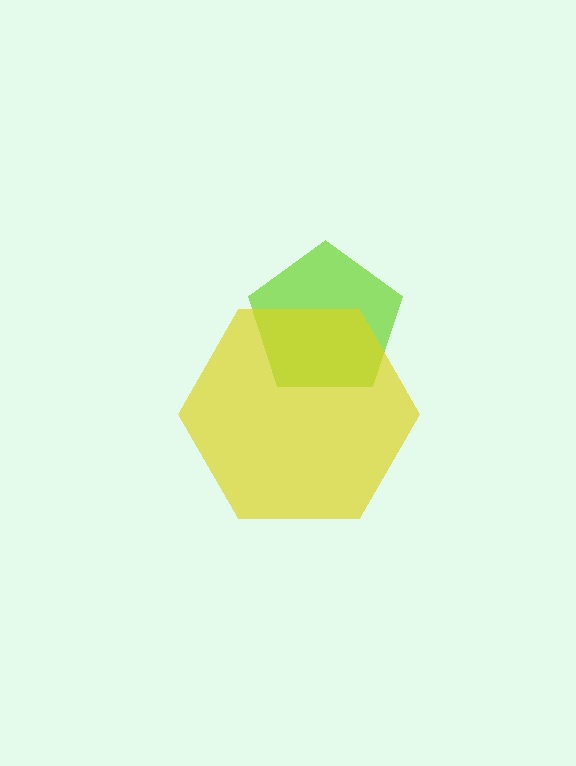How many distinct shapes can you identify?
There are 2 distinct shapes: a lime pentagon, a yellow hexagon.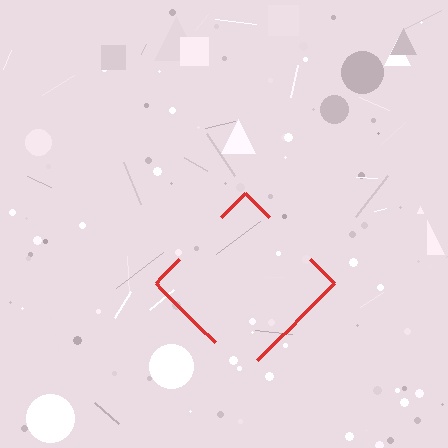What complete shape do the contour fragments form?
The contour fragments form a diamond.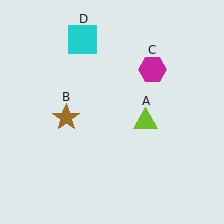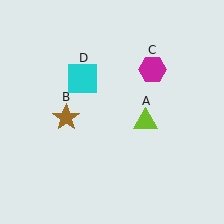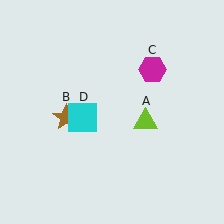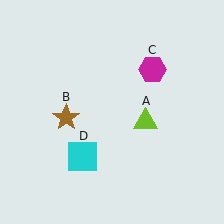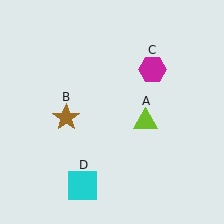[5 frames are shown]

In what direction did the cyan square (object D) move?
The cyan square (object D) moved down.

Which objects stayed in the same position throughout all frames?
Lime triangle (object A) and brown star (object B) and magenta hexagon (object C) remained stationary.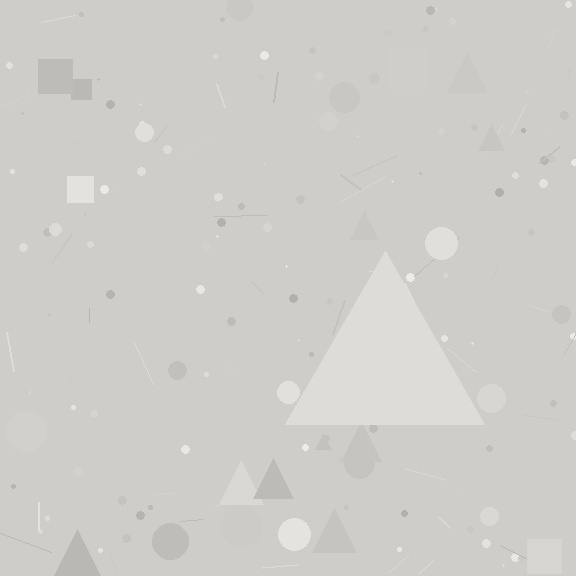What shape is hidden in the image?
A triangle is hidden in the image.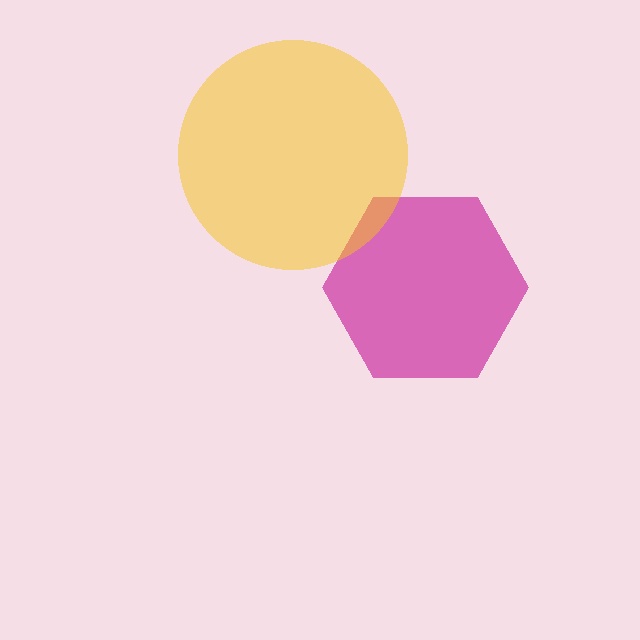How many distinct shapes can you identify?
There are 2 distinct shapes: a magenta hexagon, a yellow circle.